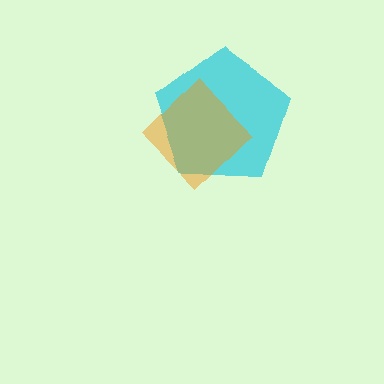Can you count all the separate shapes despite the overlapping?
Yes, there are 2 separate shapes.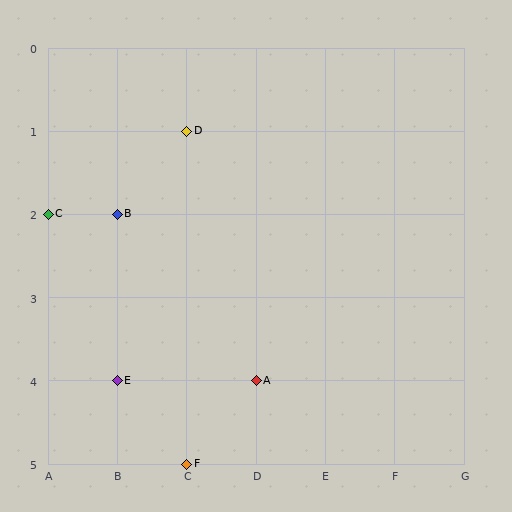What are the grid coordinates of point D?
Point D is at grid coordinates (C, 1).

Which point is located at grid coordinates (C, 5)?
Point F is at (C, 5).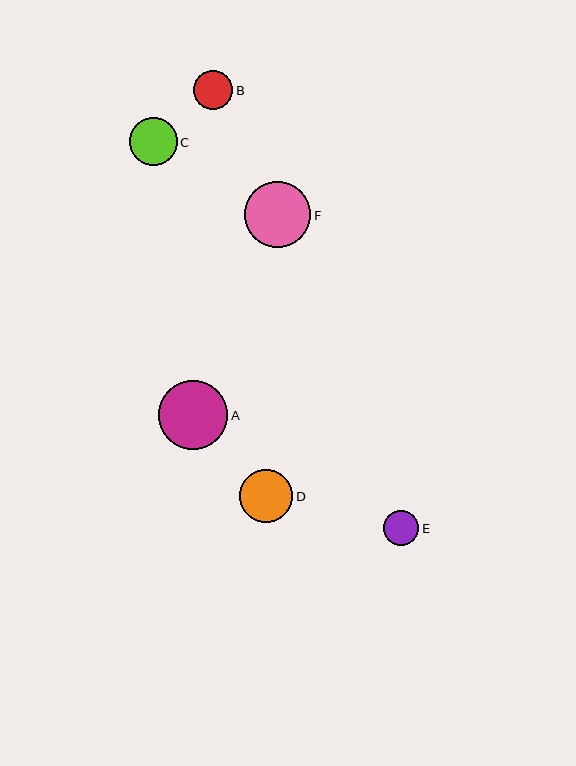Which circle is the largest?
Circle A is the largest with a size of approximately 69 pixels.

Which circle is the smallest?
Circle E is the smallest with a size of approximately 35 pixels.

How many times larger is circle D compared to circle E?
Circle D is approximately 1.5 times the size of circle E.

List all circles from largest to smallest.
From largest to smallest: A, F, D, C, B, E.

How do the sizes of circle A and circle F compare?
Circle A and circle F are approximately the same size.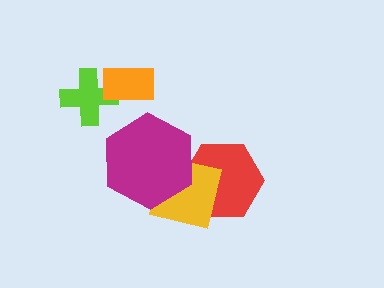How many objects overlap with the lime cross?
1 object overlaps with the lime cross.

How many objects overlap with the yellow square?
2 objects overlap with the yellow square.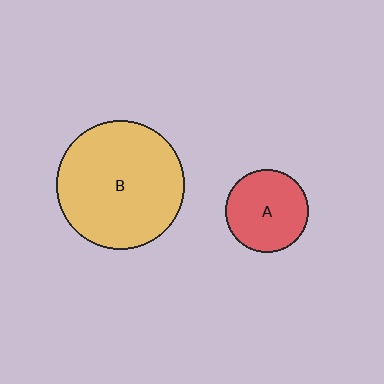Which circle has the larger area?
Circle B (yellow).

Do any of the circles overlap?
No, none of the circles overlap.